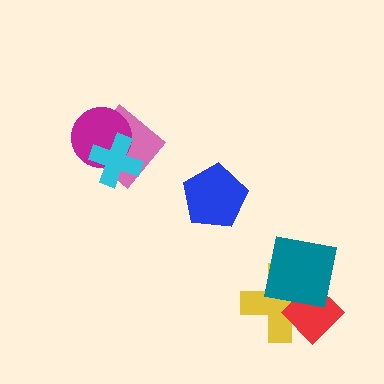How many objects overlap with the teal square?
2 objects overlap with the teal square.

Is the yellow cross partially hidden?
Yes, it is partially covered by another shape.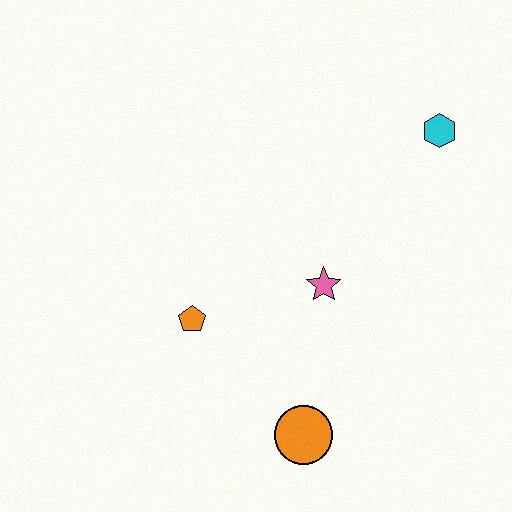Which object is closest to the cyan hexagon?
The pink star is closest to the cyan hexagon.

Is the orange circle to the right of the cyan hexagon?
No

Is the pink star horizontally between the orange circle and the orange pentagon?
No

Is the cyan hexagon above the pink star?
Yes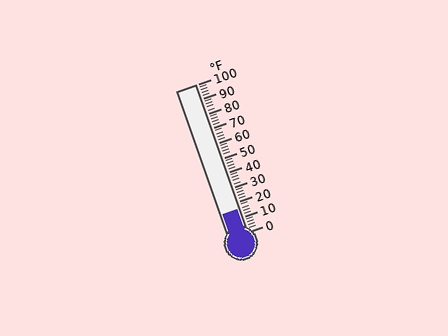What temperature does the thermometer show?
The thermometer shows approximately 16°F.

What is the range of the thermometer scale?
The thermometer scale ranges from 0°F to 100°F.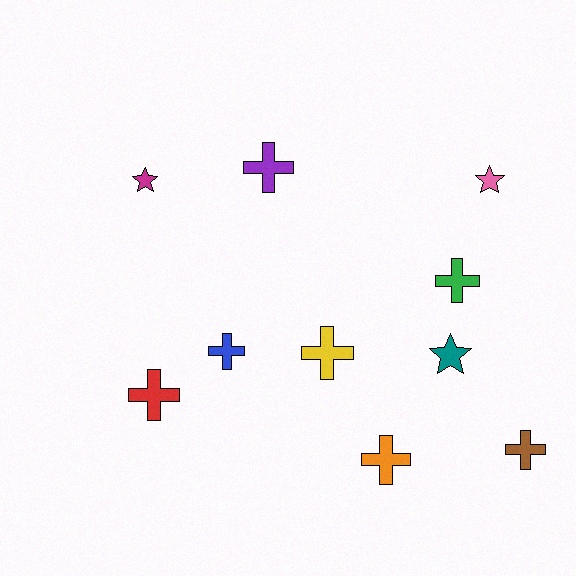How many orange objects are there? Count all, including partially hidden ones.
There is 1 orange object.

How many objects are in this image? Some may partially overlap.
There are 10 objects.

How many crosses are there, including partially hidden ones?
There are 7 crosses.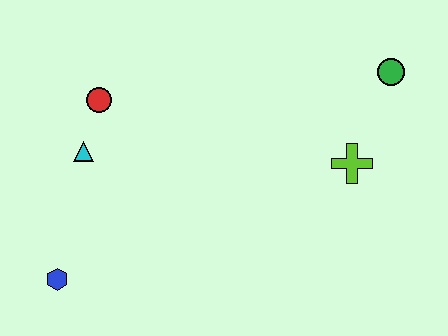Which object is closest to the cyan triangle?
The red circle is closest to the cyan triangle.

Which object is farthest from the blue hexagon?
The green circle is farthest from the blue hexagon.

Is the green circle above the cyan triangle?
Yes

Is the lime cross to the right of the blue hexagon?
Yes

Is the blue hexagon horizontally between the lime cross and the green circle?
No